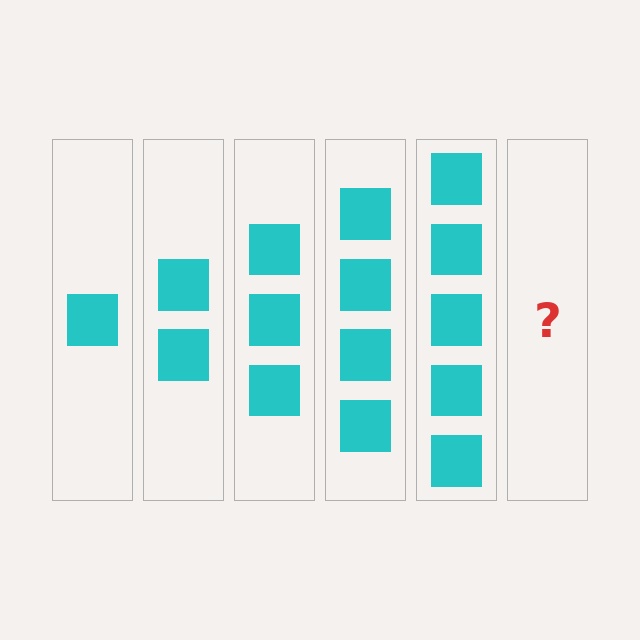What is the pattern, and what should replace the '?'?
The pattern is that each step adds one more square. The '?' should be 6 squares.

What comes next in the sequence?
The next element should be 6 squares.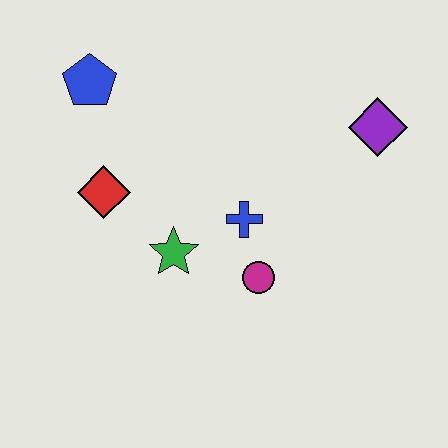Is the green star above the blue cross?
No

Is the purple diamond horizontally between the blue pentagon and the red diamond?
No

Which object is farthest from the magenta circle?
The blue pentagon is farthest from the magenta circle.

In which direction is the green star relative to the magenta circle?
The green star is to the left of the magenta circle.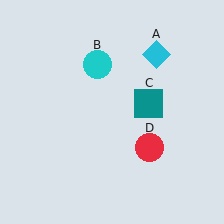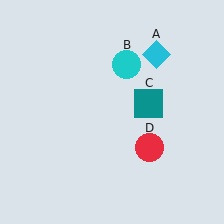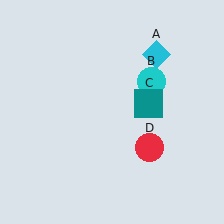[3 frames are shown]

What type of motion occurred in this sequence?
The cyan circle (object B) rotated clockwise around the center of the scene.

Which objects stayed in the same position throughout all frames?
Cyan diamond (object A) and teal square (object C) and red circle (object D) remained stationary.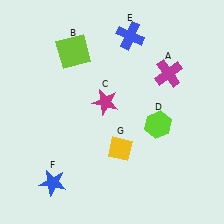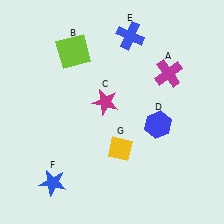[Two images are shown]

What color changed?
The hexagon (D) changed from lime in Image 1 to blue in Image 2.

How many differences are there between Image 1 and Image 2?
There is 1 difference between the two images.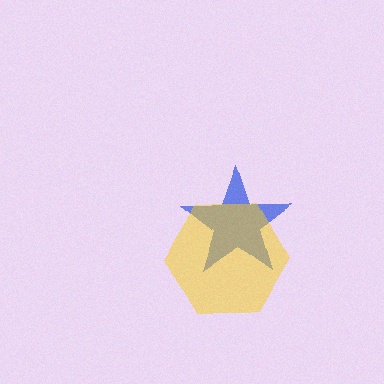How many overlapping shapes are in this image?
There are 2 overlapping shapes in the image.